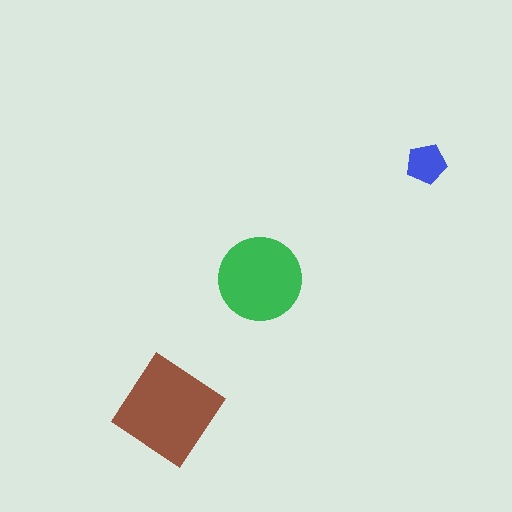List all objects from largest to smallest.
The brown diamond, the green circle, the blue pentagon.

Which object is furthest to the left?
The brown diamond is leftmost.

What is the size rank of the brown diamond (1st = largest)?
1st.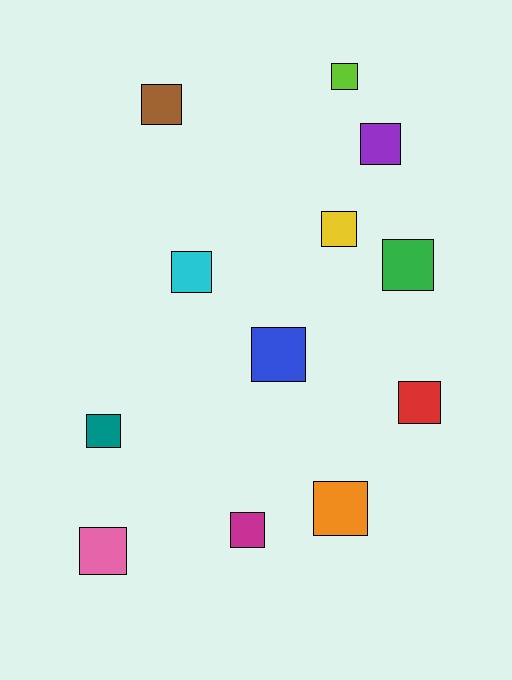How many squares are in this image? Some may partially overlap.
There are 12 squares.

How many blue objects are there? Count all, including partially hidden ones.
There is 1 blue object.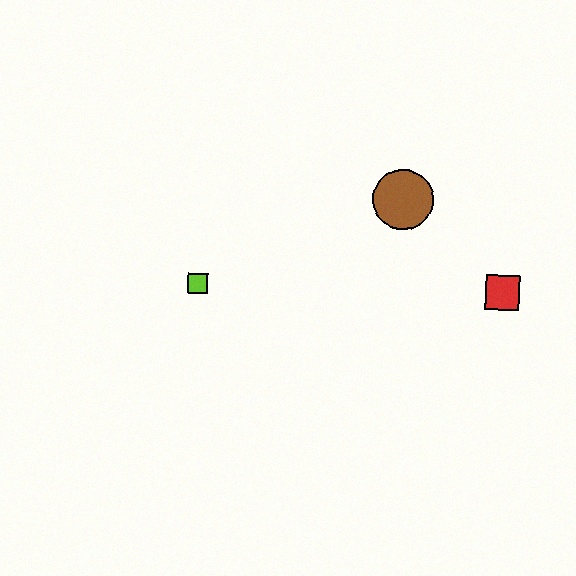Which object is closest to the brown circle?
The red square is closest to the brown circle.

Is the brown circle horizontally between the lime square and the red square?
Yes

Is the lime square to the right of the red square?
No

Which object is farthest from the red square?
The lime square is farthest from the red square.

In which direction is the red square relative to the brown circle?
The red square is to the right of the brown circle.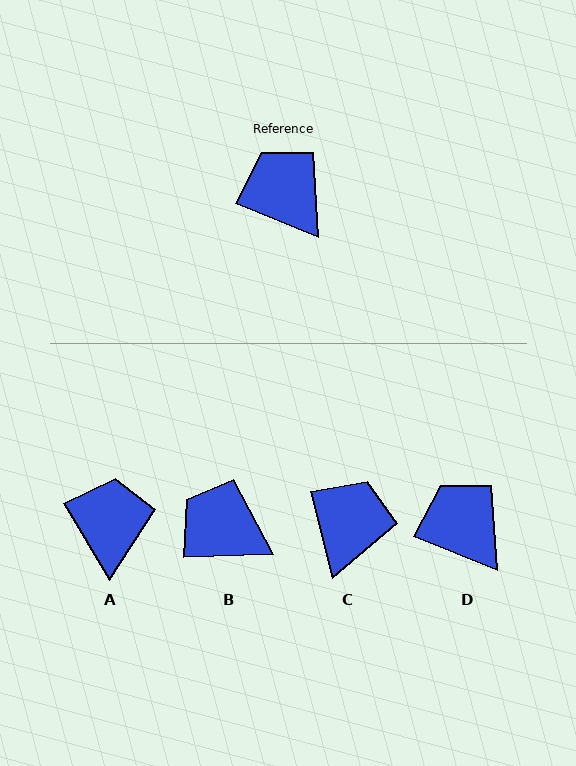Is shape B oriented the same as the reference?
No, it is off by about 25 degrees.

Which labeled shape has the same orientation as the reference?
D.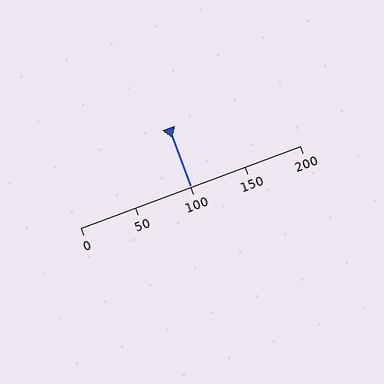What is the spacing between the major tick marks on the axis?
The major ticks are spaced 50 apart.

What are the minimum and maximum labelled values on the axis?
The axis runs from 0 to 200.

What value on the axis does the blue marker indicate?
The marker indicates approximately 100.